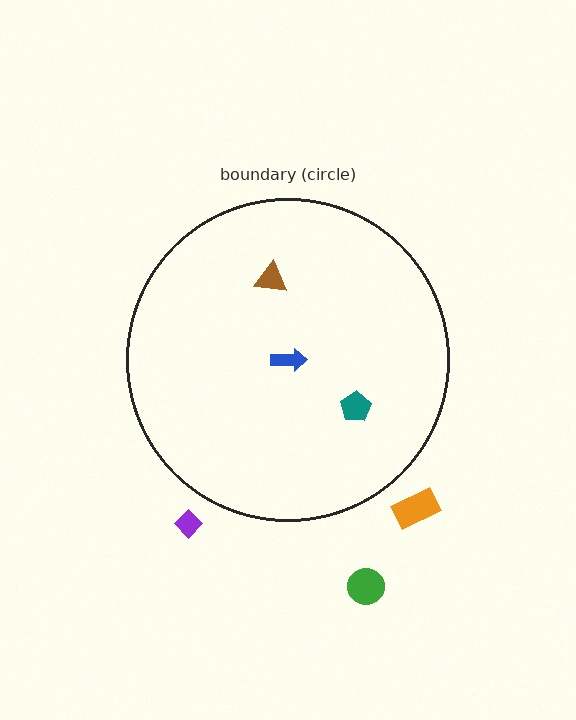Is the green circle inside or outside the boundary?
Outside.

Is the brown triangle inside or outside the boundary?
Inside.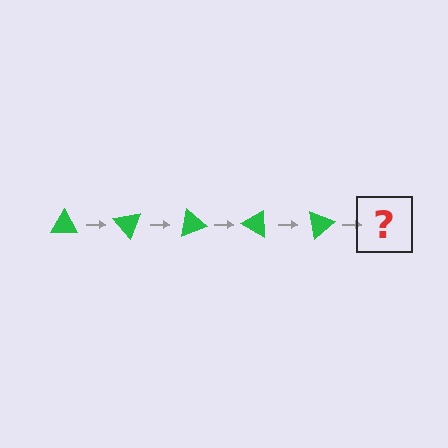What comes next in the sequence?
The next element should be a green triangle rotated 250 degrees.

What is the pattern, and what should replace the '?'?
The pattern is that the triangle rotates 50 degrees each step. The '?' should be a green triangle rotated 250 degrees.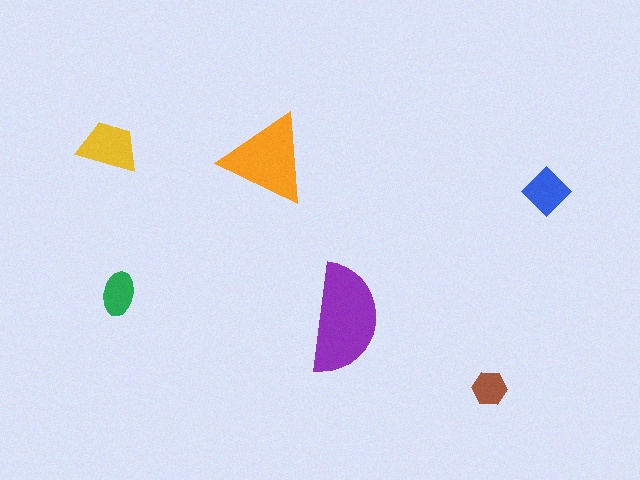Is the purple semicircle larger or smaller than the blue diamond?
Larger.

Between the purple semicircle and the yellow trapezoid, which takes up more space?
The purple semicircle.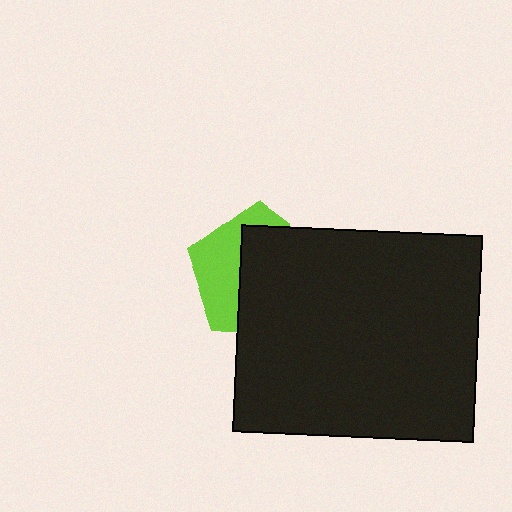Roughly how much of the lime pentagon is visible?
A small part of it is visible (roughly 38%).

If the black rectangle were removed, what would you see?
You would see the complete lime pentagon.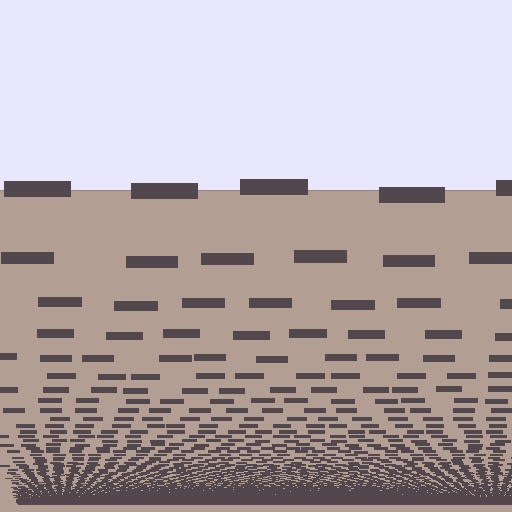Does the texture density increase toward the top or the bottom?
Density increases toward the bottom.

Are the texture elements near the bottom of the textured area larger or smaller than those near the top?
Smaller. The gradient is inverted — elements near the bottom are smaller and denser.